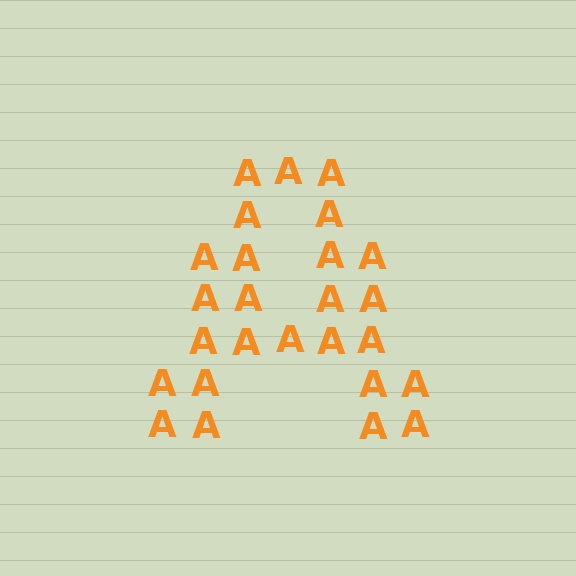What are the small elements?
The small elements are letter A's.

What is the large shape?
The large shape is the letter A.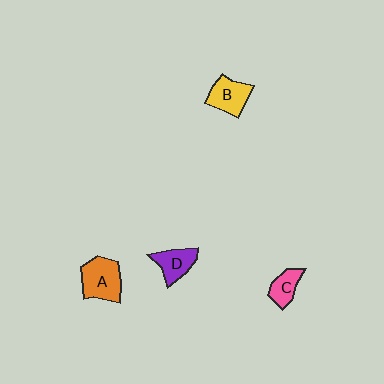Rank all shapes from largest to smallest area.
From largest to smallest: A (orange), B (yellow), D (purple), C (pink).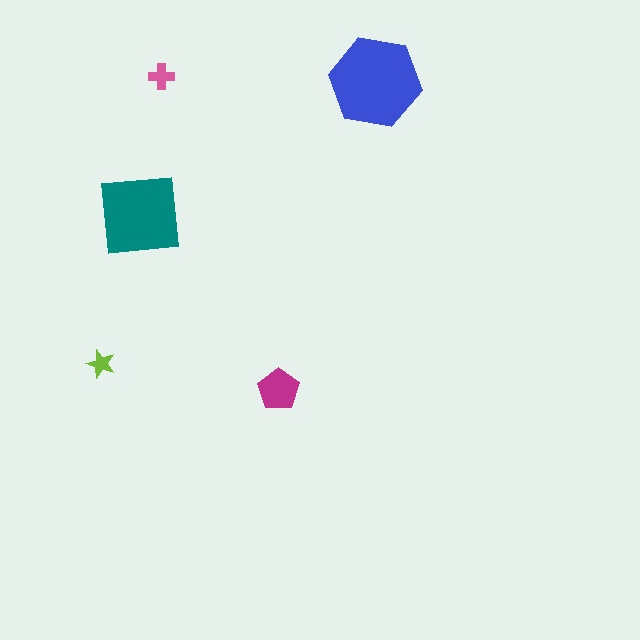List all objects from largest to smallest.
The blue hexagon, the teal square, the magenta pentagon, the pink cross, the lime star.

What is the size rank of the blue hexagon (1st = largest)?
1st.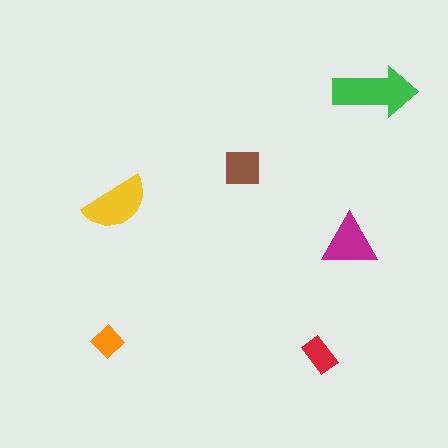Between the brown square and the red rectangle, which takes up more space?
The brown square.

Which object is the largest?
The green arrow.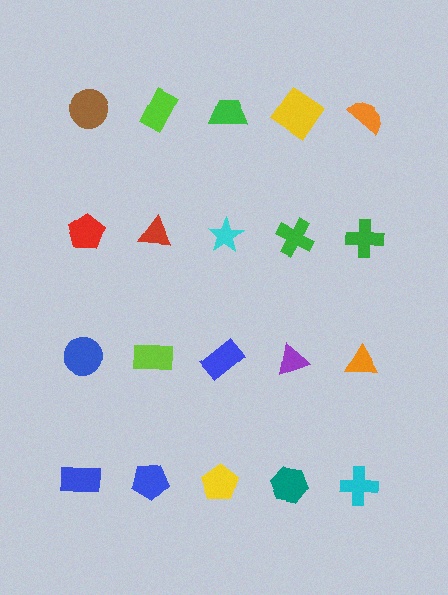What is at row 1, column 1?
A brown circle.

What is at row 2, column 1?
A red pentagon.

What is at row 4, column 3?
A yellow pentagon.